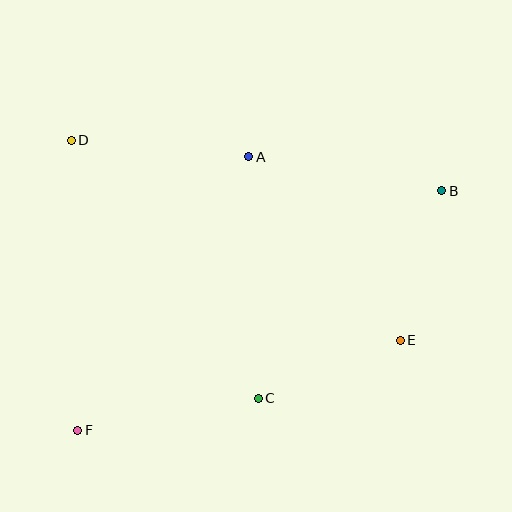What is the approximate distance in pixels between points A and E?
The distance between A and E is approximately 238 pixels.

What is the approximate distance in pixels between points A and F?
The distance between A and F is approximately 322 pixels.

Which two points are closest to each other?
Points C and E are closest to each other.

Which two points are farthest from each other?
Points B and F are farthest from each other.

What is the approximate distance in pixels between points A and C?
The distance between A and C is approximately 241 pixels.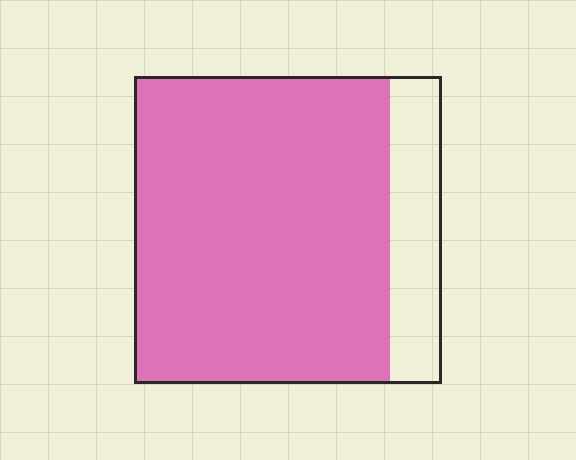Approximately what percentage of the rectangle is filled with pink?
Approximately 85%.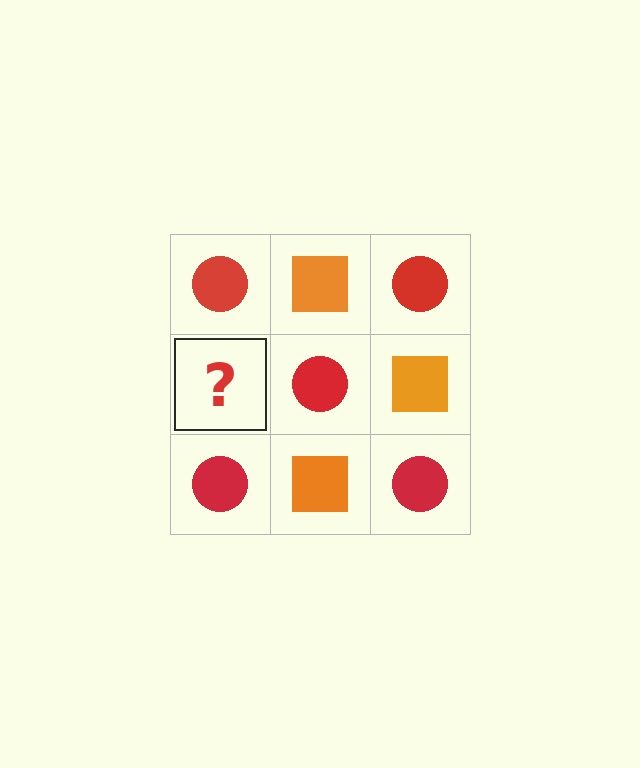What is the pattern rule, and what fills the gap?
The rule is that it alternates red circle and orange square in a checkerboard pattern. The gap should be filled with an orange square.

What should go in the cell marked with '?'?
The missing cell should contain an orange square.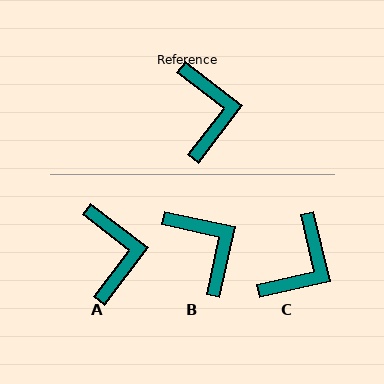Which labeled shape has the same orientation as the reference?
A.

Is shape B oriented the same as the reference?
No, it is off by about 25 degrees.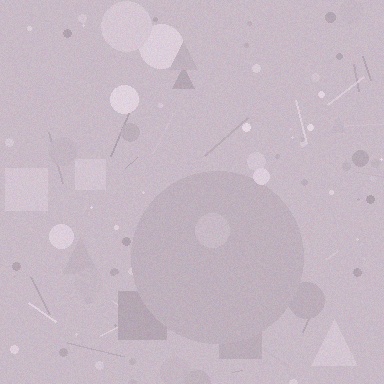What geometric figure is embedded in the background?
A circle is embedded in the background.